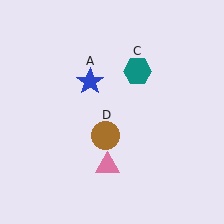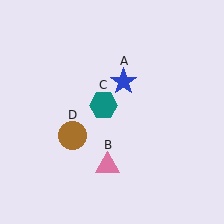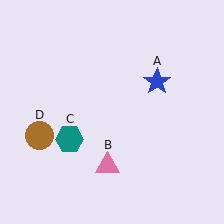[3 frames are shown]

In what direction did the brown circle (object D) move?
The brown circle (object D) moved left.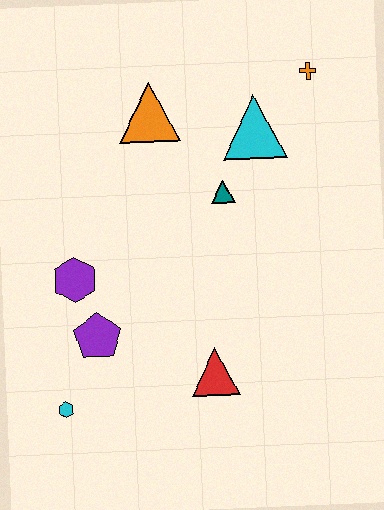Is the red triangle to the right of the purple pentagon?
Yes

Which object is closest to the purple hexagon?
The purple pentagon is closest to the purple hexagon.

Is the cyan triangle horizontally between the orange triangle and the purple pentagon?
No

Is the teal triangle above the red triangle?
Yes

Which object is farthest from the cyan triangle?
The cyan hexagon is farthest from the cyan triangle.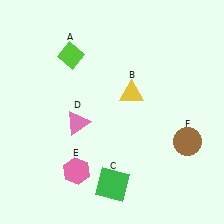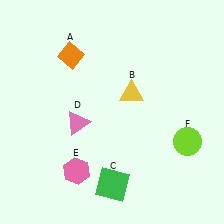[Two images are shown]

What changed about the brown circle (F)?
In Image 1, F is brown. In Image 2, it changed to lime.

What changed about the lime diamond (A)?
In Image 1, A is lime. In Image 2, it changed to orange.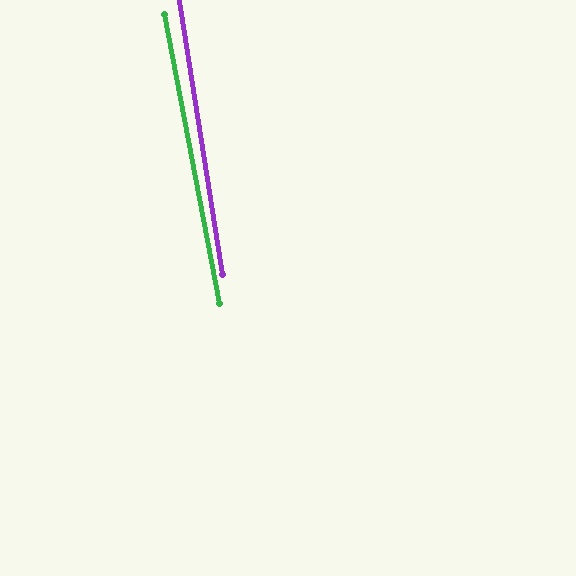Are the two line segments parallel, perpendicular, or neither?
Parallel — their directions differ by only 1.8°.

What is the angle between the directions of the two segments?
Approximately 2 degrees.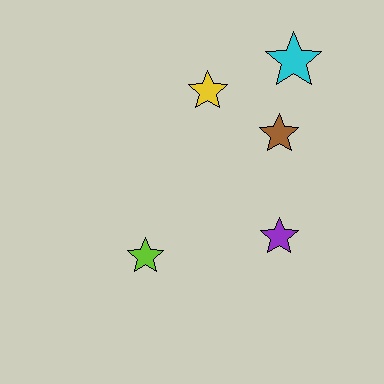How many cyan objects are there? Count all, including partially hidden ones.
There is 1 cyan object.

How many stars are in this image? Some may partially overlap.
There are 5 stars.